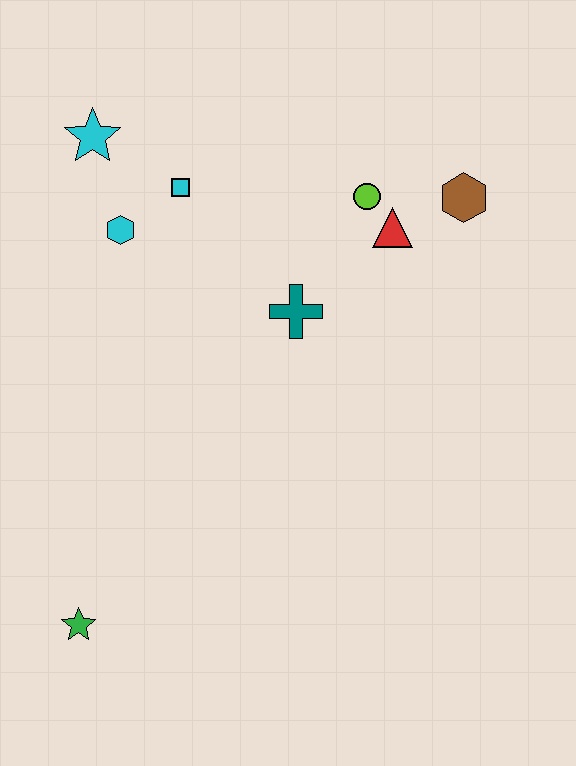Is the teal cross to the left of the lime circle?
Yes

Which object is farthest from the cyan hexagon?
The green star is farthest from the cyan hexagon.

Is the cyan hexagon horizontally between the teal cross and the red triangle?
No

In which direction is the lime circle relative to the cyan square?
The lime circle is to the right of the cyan square.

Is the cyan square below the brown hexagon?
No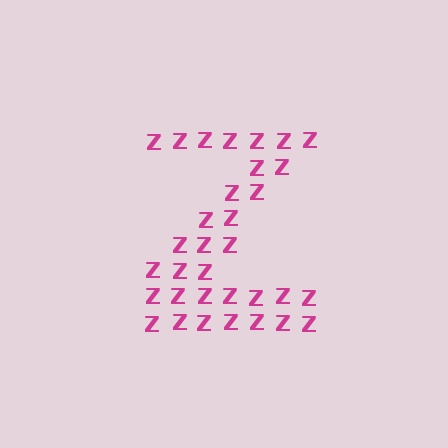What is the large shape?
The large shape is the letter Z.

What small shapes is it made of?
It is made of small letter Z's.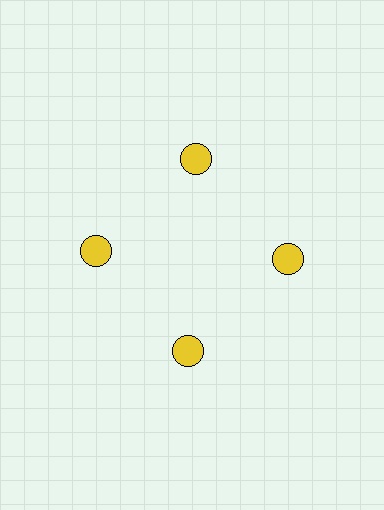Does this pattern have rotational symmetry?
Yes, this pattern has 4-fold rotational symmetry. It looks the same after rotating 90 degrees around the center.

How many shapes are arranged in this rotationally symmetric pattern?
There are 4 shapes, arranged in 4 groups of 1.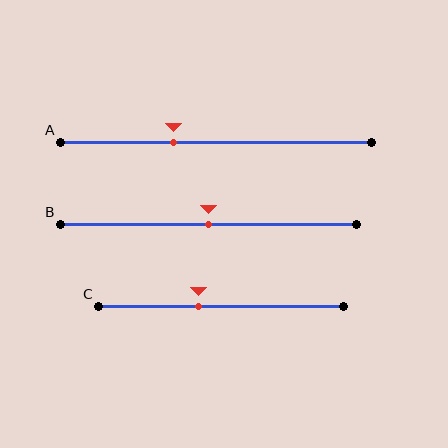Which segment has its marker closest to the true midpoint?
Segment B has its marker closest to the true midpoint.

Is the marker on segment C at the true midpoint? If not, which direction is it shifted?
No, the marker on segment C is shifted to the left by about 9% of the segment length.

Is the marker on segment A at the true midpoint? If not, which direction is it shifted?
No, the marker on segment A is shifted to the left by about 14% of the segment length.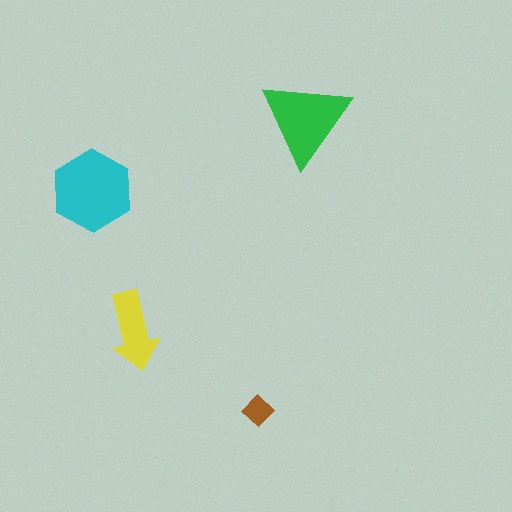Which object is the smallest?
The brown diamond.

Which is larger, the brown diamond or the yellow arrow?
The yellow arrow.